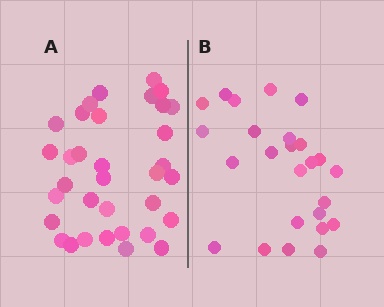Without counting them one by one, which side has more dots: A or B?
Region A (the left region) has more dots.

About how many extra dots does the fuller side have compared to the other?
Region A has roughly 8 or so more dots than region B.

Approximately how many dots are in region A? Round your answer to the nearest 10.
About 30 dots. (The exact count is 34, which rounds to 30.)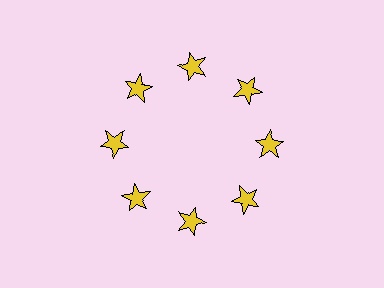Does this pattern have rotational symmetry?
Yes, this pattern has 8-fold rotational symmetry. It looks the same after rotating 45 degrees around the center.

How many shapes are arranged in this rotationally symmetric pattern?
There are 8 shapes, arranged in 8 groups of 1.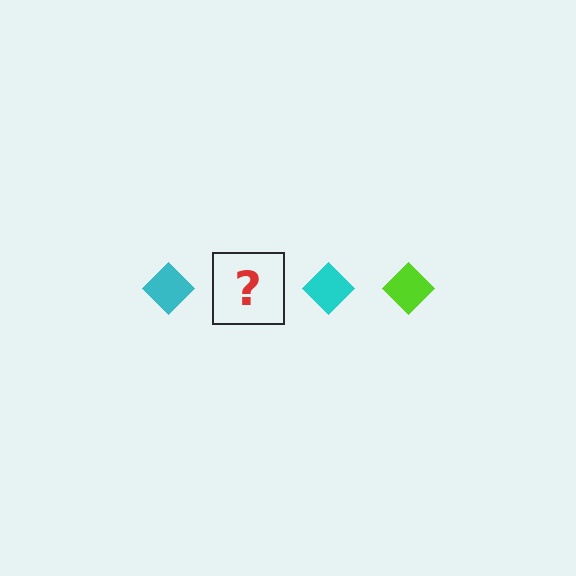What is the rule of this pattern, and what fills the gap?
The rule is that the pattern cycles through cyan, lime diamonds. The gap should be filled with a lime diamond.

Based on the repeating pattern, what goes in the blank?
The blank should be a lime diamond.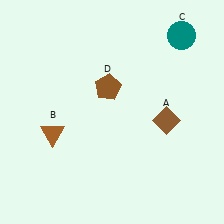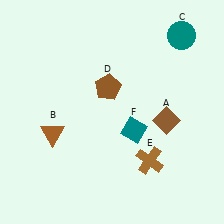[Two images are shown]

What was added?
A brown cross (E), a teal diamond (F) were added in Image 2.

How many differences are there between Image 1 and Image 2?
There are 2 differences between the two images.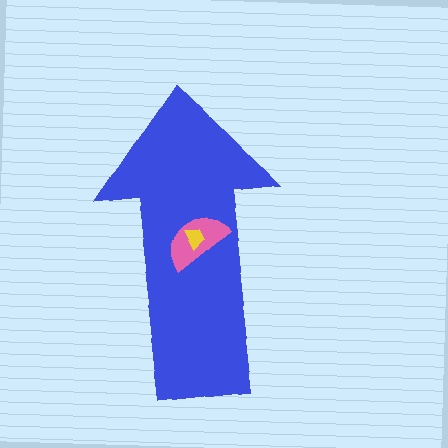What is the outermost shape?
The blue arrow.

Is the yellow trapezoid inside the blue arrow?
Yes.